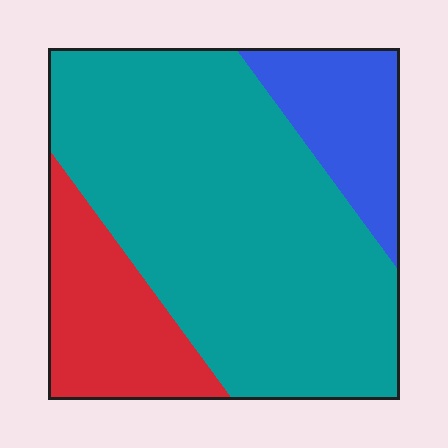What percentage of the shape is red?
Red takes up between a sixth and a third of the shape.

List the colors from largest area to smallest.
From largest to smallest: teal, red, blue.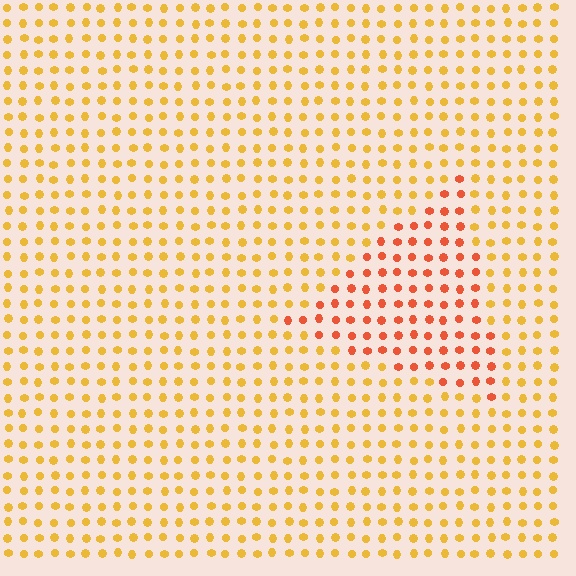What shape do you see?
I see a triangle.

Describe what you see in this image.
The image is filled with small yellow elements in a uniform arrangement. A triangle-shaped region is visible where the elements are tinted to a slightly different hue, forming a subtle color boundary.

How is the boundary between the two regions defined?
The boundary is defined purely by a slight shift in hue (about 33 degrees). Spacing, size, and orientation are identical on both sides.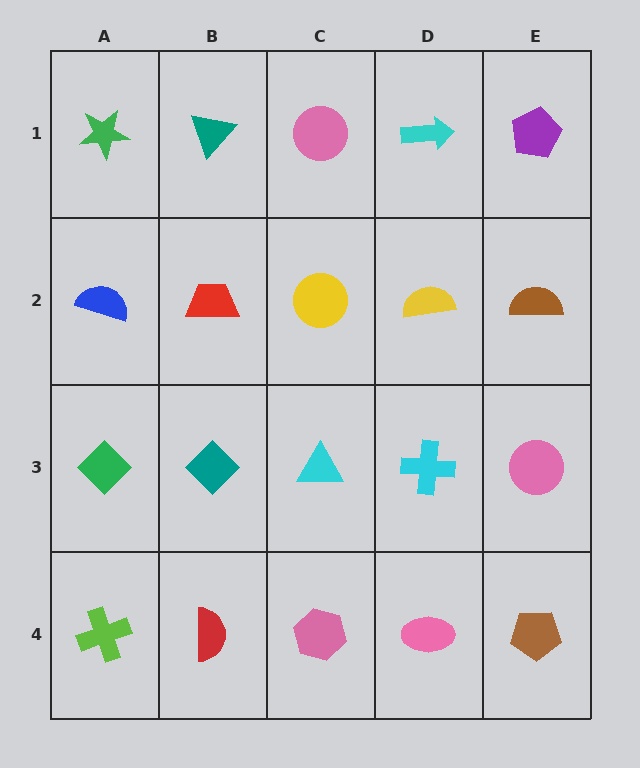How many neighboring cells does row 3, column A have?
3.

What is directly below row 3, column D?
A pink ellipse.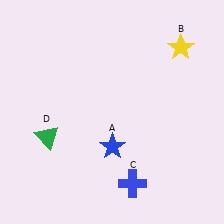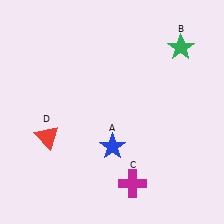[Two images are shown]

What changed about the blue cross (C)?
In Image 1, C is blue. In Image 2, it changed to magenta.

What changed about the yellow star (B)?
In Image 1, B is yellow. In Image 2, it changed to green.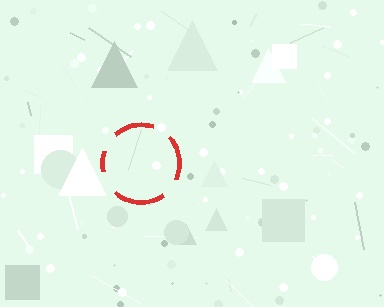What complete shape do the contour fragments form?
The contour fragments form a circle.